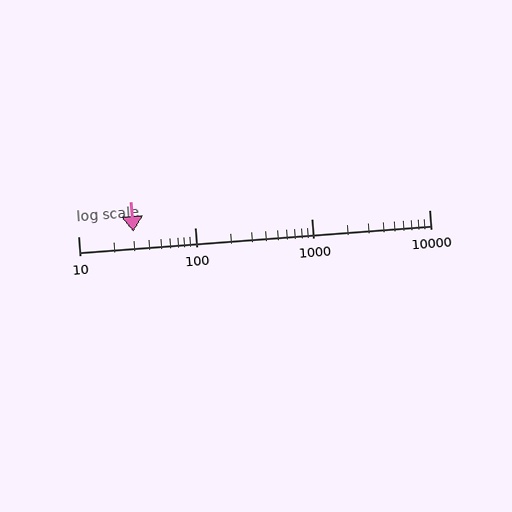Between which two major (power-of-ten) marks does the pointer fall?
The pointer is between 10 and 100.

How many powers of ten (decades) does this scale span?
The scale spans 3 decades, from 10 to 10000.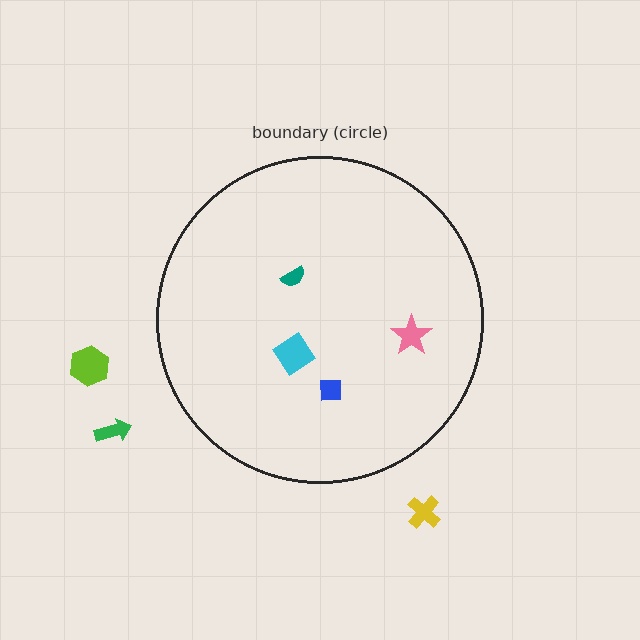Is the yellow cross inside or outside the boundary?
Outside.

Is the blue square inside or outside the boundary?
Inside.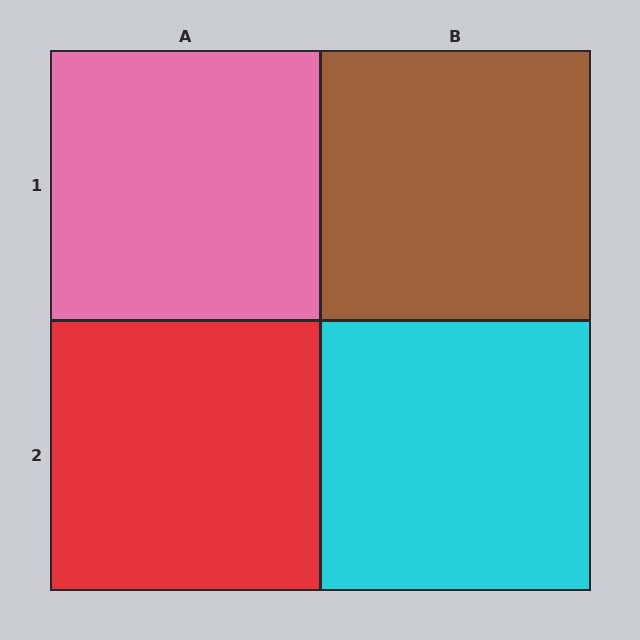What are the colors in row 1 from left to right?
Pink, brown.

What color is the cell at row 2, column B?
Cyan.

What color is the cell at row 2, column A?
Red.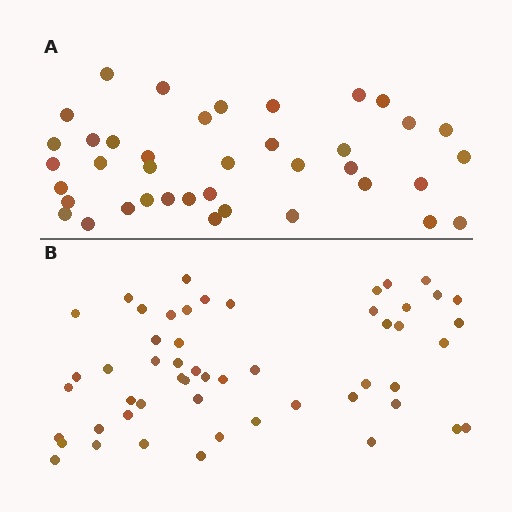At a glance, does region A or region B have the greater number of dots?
Region B (the bottom region) has more dots.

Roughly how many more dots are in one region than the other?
Region B has approximately 15 more dots than region A.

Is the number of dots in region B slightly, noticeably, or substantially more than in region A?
Region B has noticeably more, but not dramatically so. The ratio is roughly 1.4 to 1.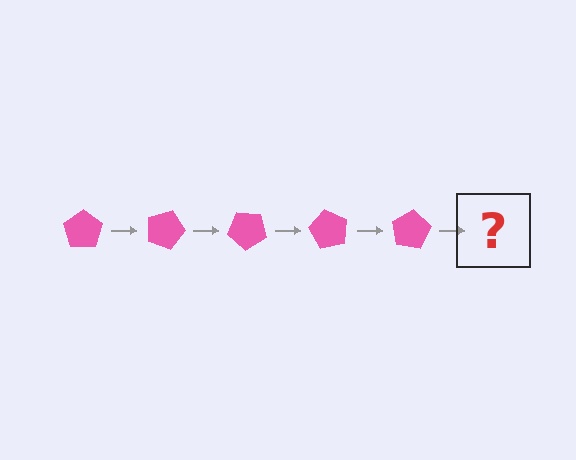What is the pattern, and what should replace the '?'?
The pattern is that the pentagon rotates 20 degrees each step. The '?' should be a pink pentagon rotated 100 degrees.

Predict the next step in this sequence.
The next step is a pink pentagon rotated 100 degrees.